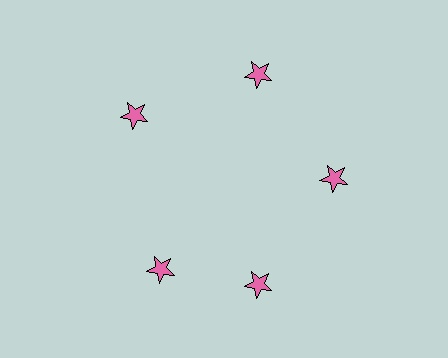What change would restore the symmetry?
The symmetry would be restored by rotating it back into even spacing with its neighbors so that all 5 stars sit at equal angles and equal distance from the center.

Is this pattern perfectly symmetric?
No. The 5 pink stars are arranged in a ring, but one element near the 8 o'clock position is rotated out of alignment along the ring, breaking the 5-fold rotational symmetry.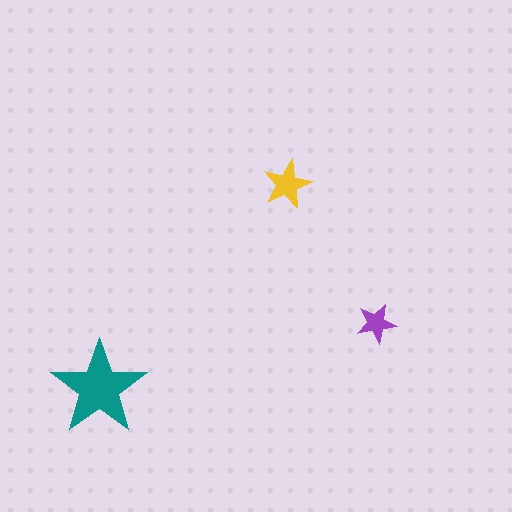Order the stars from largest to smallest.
the teal one, the yellow one, the purple one.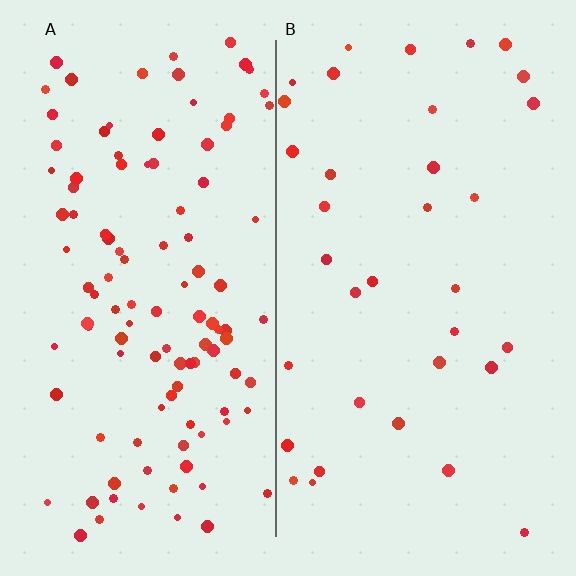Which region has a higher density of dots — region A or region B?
A (the left).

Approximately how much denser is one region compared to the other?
Approximately 3.2× — region A over region B.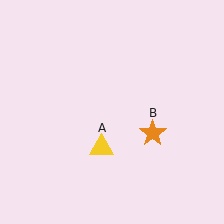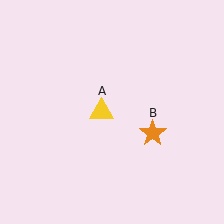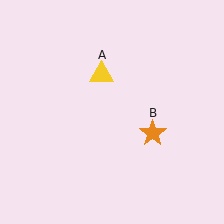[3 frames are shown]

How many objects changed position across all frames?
1 object changed position: yellow triangle (object A).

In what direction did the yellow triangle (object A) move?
The yellow triangle (object A) moved up.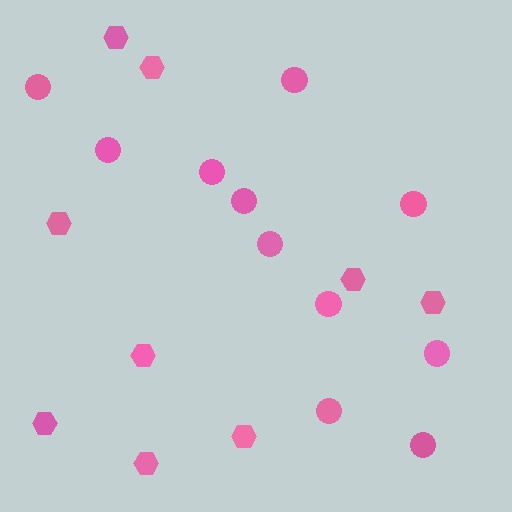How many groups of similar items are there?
There are 2 groups: one group of hexagons (9) and one group of circles (11).